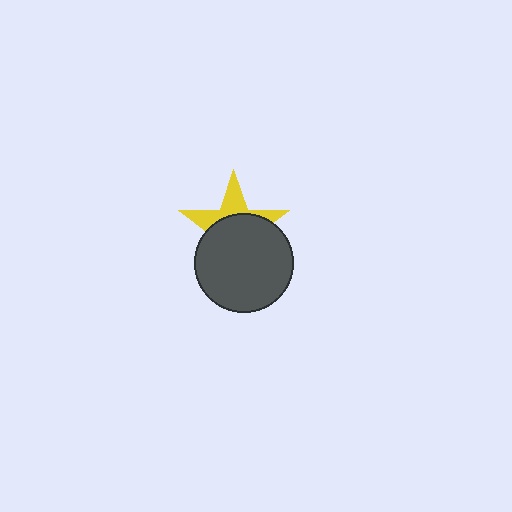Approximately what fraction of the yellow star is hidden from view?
Roughly 63% of the yellow star is hidden behind the dark gray circle.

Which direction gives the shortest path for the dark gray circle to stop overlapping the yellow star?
Moving down gives the shortest separation.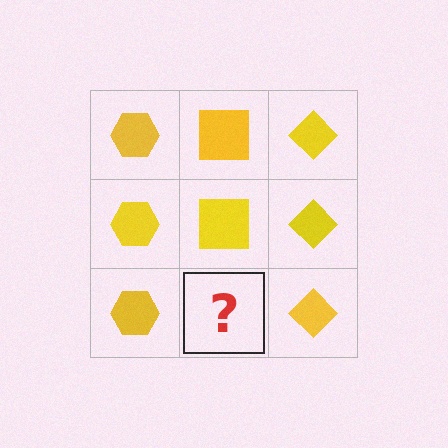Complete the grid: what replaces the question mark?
The question mark should be replaced with a yellow square.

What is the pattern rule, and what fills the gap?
The rule is that each column has a consistent shape. The gap should be filled with a yellow square.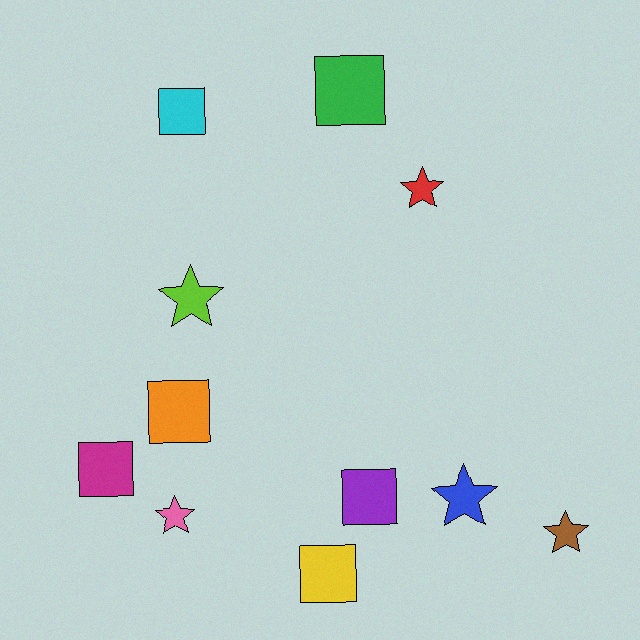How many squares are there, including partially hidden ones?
There are 6 squares.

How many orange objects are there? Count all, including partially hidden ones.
There is 1 orange object.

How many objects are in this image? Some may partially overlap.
There are 11 objects.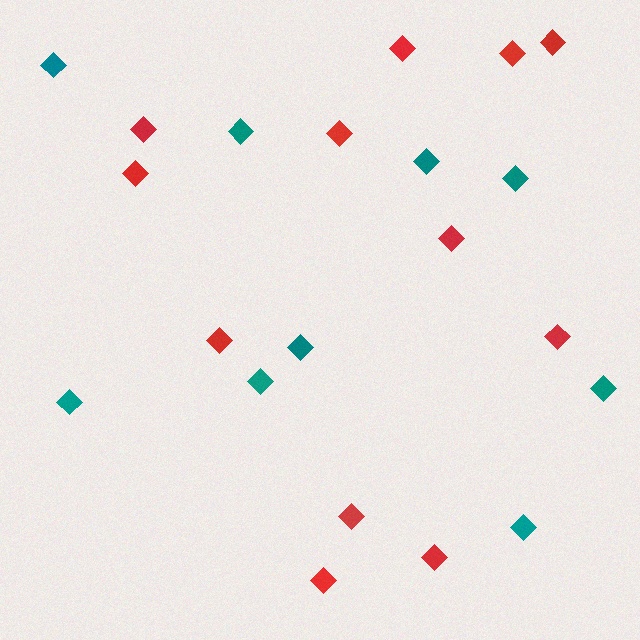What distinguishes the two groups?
There are 2 groups: one group of teal diamonds (9) and one group of red diamonds (12).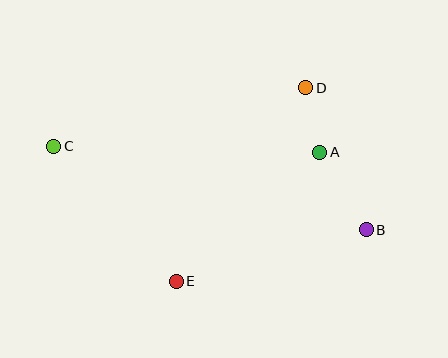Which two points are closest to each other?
Points A and D are closest to each other.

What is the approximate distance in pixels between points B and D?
The distance between B and D is approximately 154 pixels.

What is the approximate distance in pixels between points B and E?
The distance between B and E is approximately 197 pixels.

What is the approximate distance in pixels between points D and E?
The distance between D and E is approximately 233 pixels.